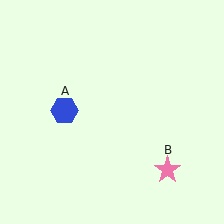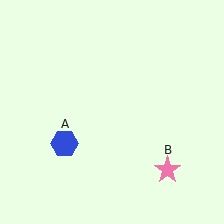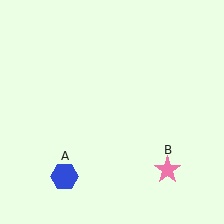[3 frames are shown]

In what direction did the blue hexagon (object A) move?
The blue hexagon (object A) moved down.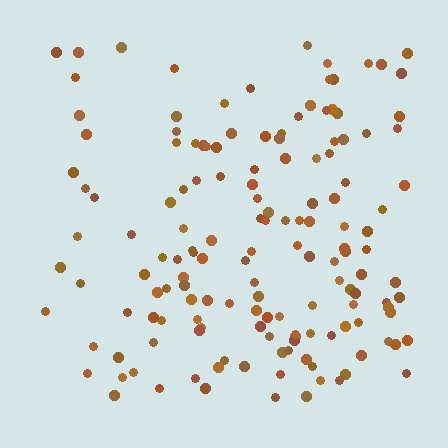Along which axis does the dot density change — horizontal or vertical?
Horizontal.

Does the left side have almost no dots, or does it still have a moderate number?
Still a moderate number, just noticeably fewer than the right.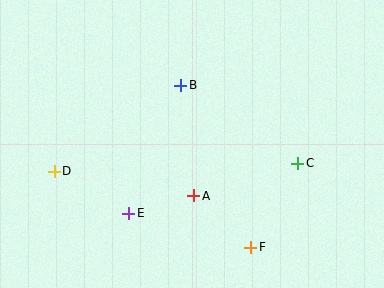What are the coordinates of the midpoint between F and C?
The midpoint between F and C is at (274, 205).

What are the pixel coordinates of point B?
Point B is at (181, 85).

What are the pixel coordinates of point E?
Point E is at (129, 213).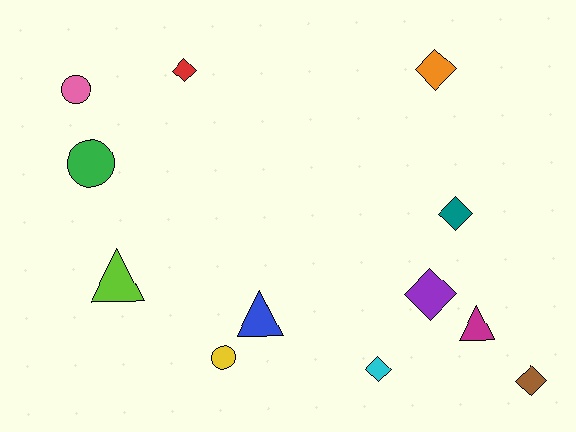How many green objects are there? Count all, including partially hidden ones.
There is 1 green object.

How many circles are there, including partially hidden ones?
There are 3 circles.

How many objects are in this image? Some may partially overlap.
There are 12 objects.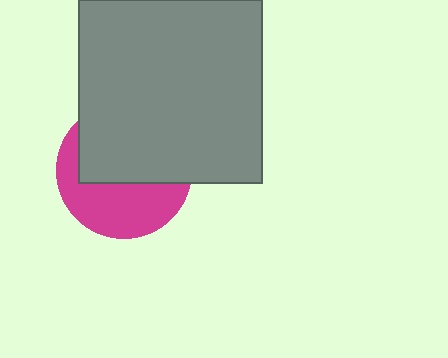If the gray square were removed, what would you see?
You would see the complete magenta circle.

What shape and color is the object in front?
The object in front is a gray square.